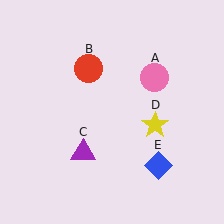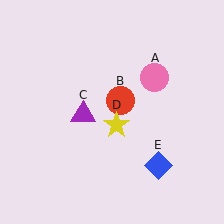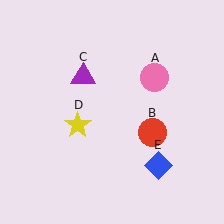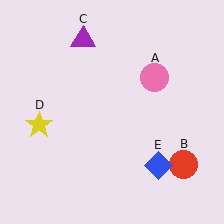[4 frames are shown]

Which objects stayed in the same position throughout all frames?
Pink circle (object A) and blue diamond (object E) remained stationary.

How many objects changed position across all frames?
3 objects changed position: red circle (object B), purple triangle (object C), yellow star (object D).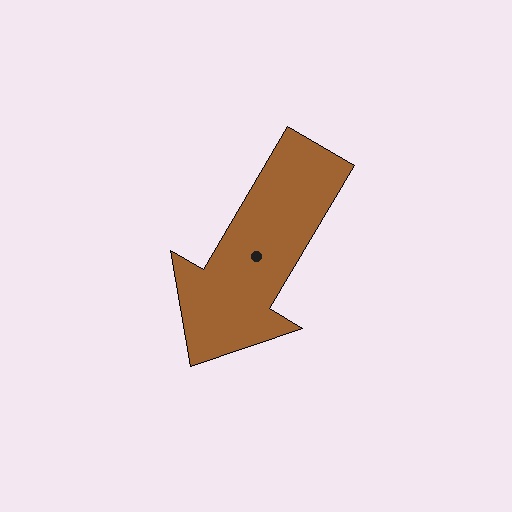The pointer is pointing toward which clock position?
Roughly 7 o'clock.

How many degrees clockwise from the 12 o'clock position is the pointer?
Approximately 211 degrees.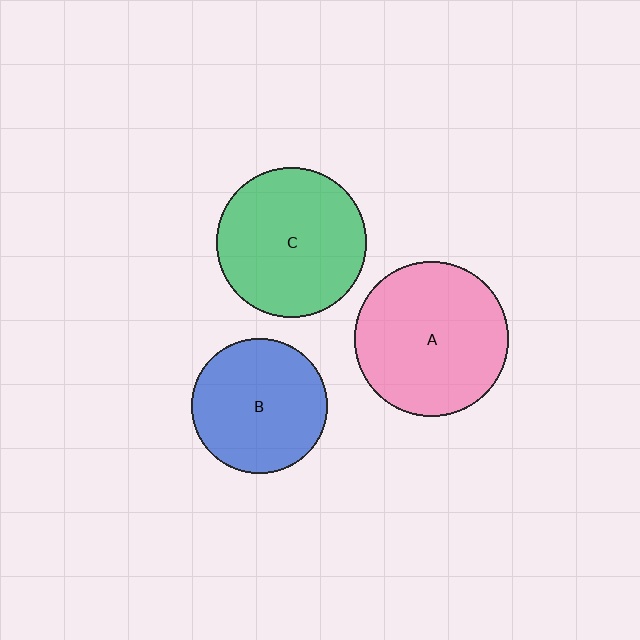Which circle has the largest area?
Circle A (pink).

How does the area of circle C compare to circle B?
Approximately 1.2 times.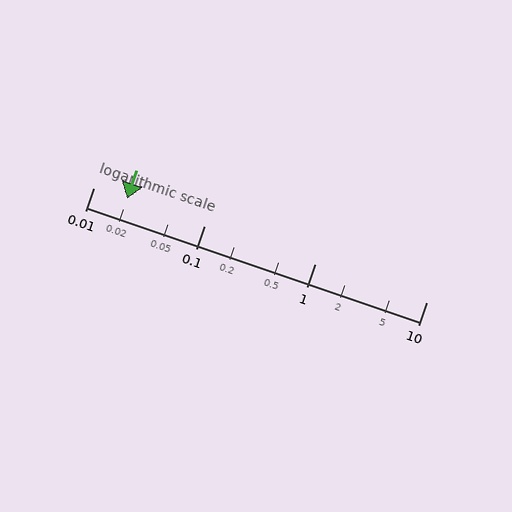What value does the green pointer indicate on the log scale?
The pointer indicates approximately 0.02.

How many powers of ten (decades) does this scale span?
The scale spans 3 decades, from 0.01 to 10.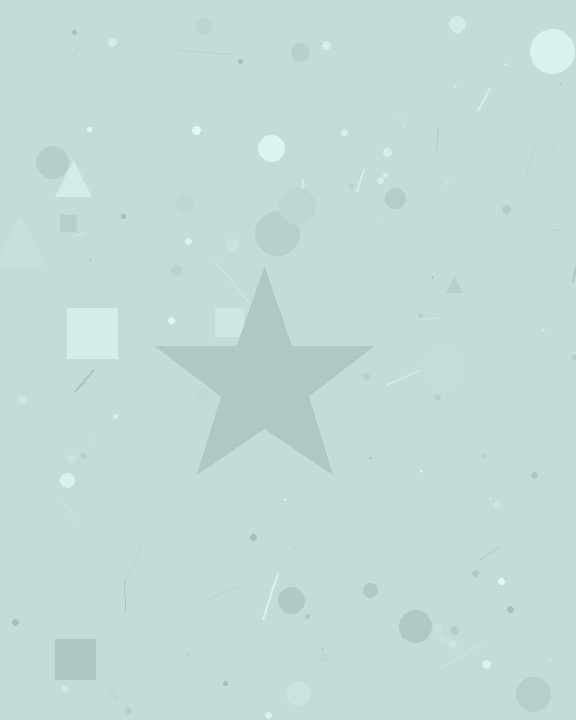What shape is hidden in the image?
A star is hidden in the image.